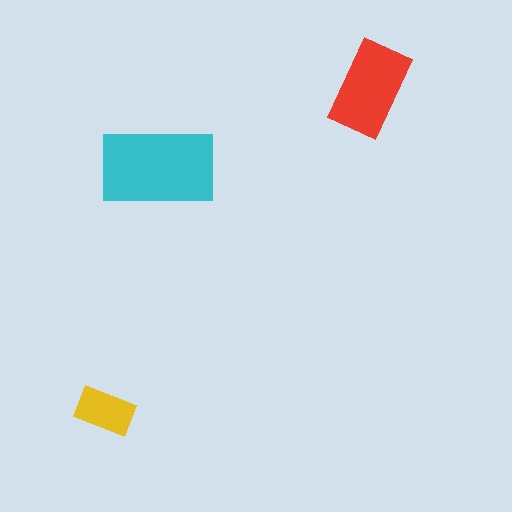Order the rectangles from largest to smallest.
the cyan one, the red one, the yellow one.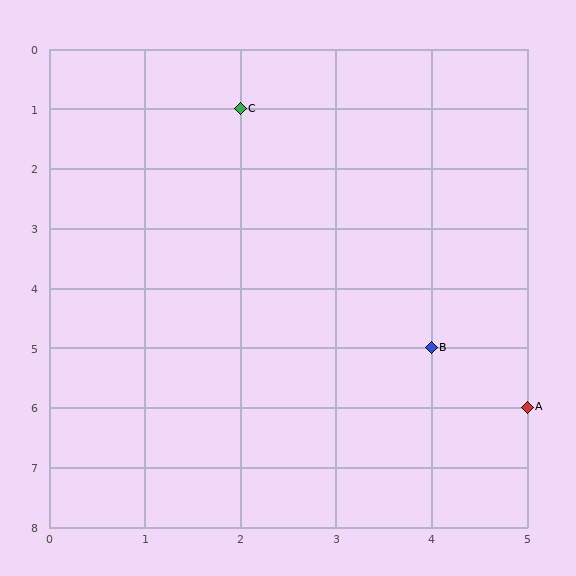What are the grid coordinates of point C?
Point C is at grid coordinates (2, 1).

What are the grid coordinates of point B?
Point B is at grid coordinates (4, 5).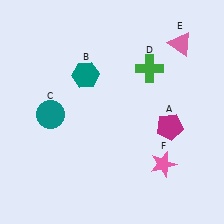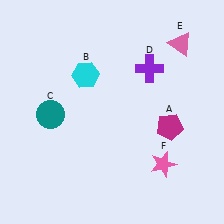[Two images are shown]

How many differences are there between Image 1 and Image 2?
There are 2 differences between the two images.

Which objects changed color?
B changed from teal to cyan. D changed from green to purple.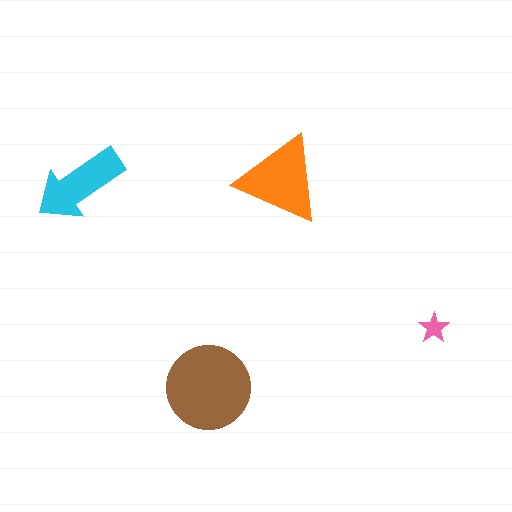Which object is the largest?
The brown circle.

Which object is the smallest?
The pink star.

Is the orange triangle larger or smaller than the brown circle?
Smaller.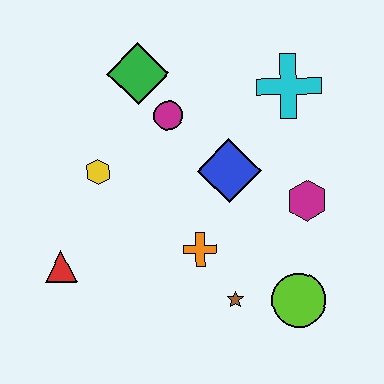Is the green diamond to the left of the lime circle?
Yes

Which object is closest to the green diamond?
The magenta circle is closest to the green diamond.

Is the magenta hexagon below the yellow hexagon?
Yes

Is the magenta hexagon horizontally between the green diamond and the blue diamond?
No